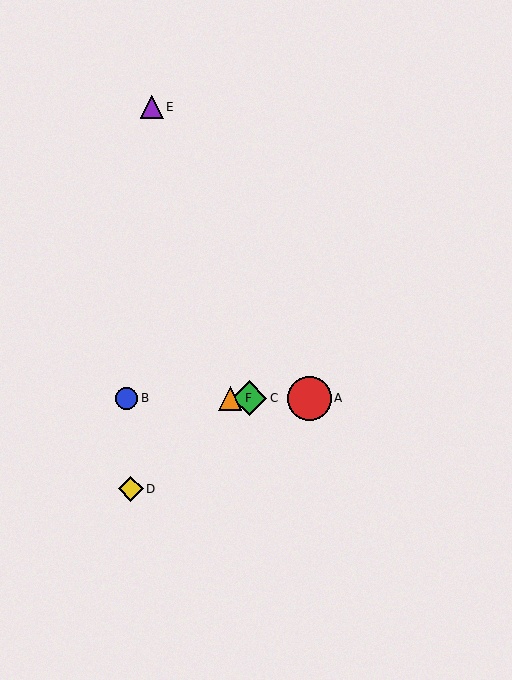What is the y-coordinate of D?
Object D is at y≈489.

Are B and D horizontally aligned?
No, B is at y≈398 and D is at y≈489.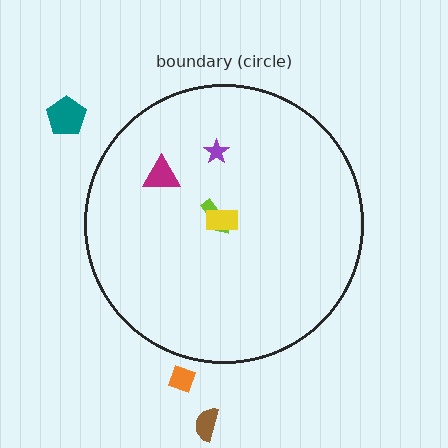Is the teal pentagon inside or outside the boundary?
Outside.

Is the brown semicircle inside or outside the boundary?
Outside.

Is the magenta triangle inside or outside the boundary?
Inside.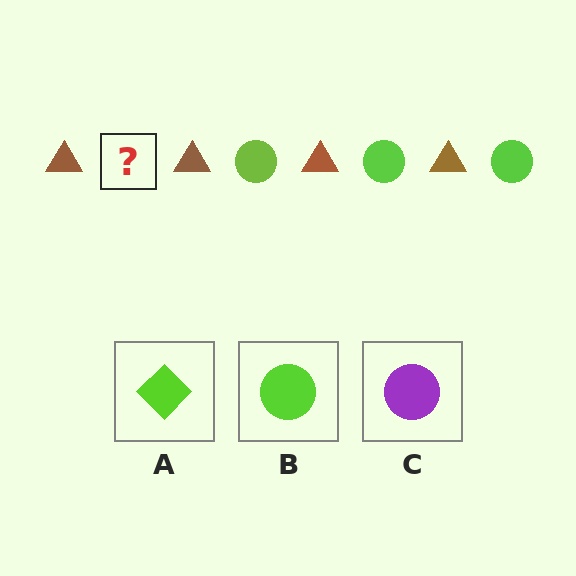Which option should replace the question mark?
Option B.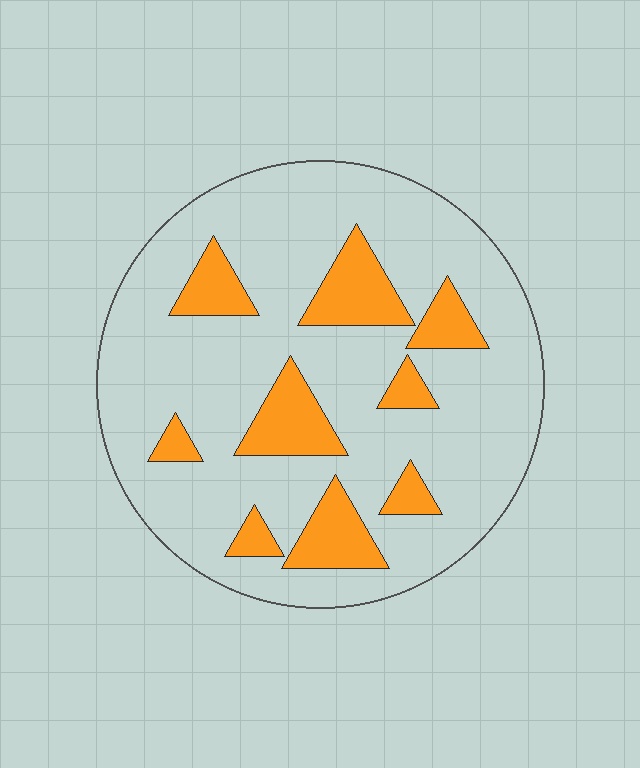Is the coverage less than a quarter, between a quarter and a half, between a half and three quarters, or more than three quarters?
Less than a quarter.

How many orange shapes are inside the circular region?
9.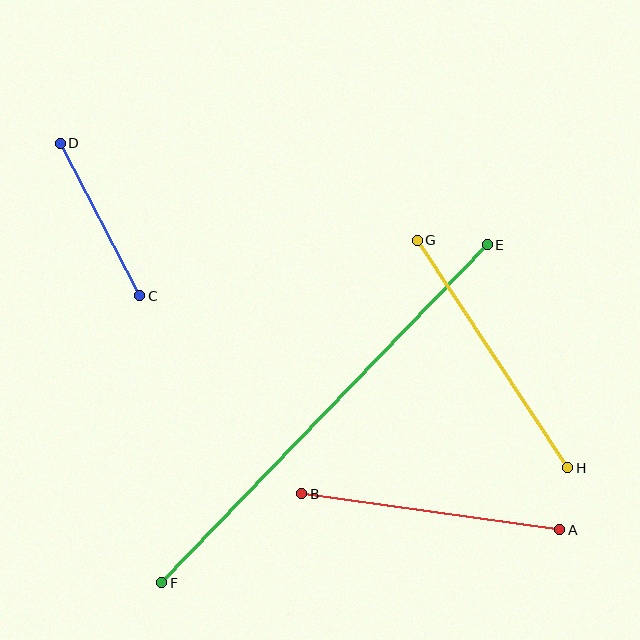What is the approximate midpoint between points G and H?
The midpoint is at approximately (493, 354) pixels.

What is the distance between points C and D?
The distance is approximately 172 pixels.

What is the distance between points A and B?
The distance is approximately 261 pixels.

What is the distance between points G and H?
The distance is approximately 273 pixels.